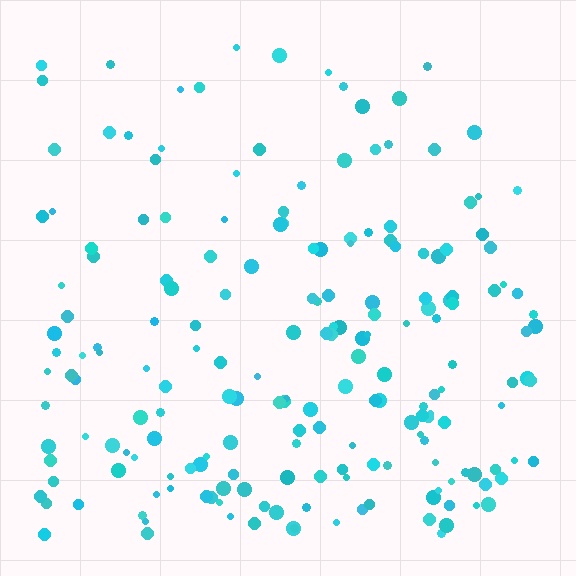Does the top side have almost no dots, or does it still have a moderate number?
Still a moderate number, just noticeably fewer than the bottom.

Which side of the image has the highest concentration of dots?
The bottom.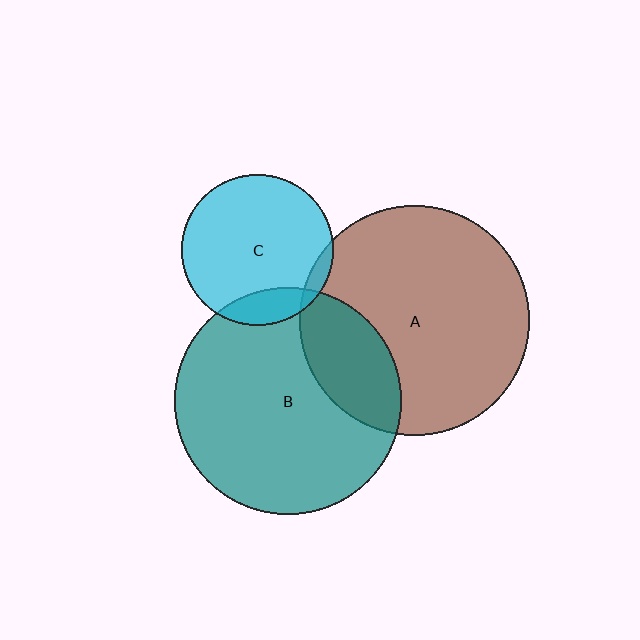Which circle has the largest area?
Circle A (brown).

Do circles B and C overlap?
Yes.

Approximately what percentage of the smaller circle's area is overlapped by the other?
Approximately 15%.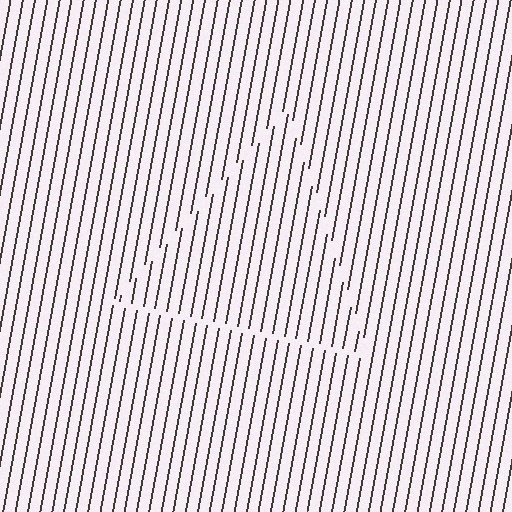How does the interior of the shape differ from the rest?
The interior of the shape contains the same grating, shifted by half a period — the contour is defined by the phase discontinuity where line-ends from the inner and outer gratings abut.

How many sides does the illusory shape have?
3 sides — the line-ends trace a triangle.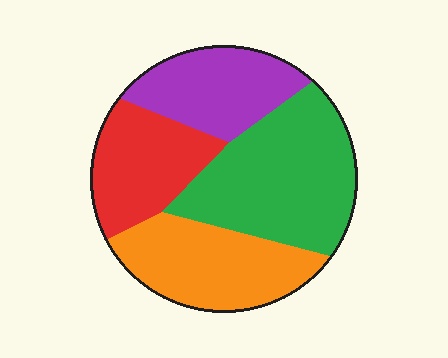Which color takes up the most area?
Green, at roughly 35%.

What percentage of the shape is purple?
Purple covers about 20% of the shape.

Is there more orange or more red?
Orange.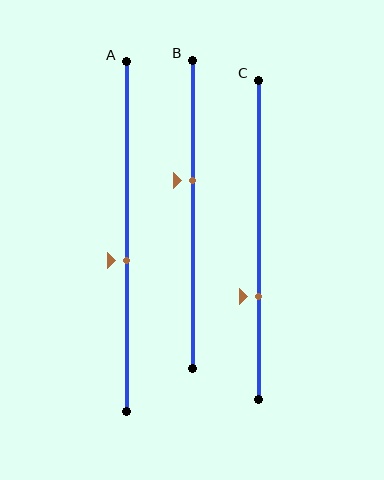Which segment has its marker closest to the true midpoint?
Segment A has its marker closest to the true midpoint.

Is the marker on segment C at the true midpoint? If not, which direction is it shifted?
No, the marker on segment C is shifted downward by about 18% of the segment length.